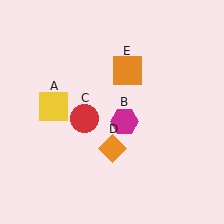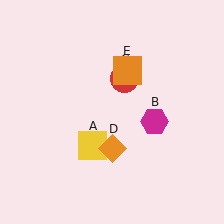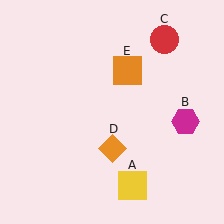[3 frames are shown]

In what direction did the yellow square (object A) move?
The yellow square (object A) moved down and to the right.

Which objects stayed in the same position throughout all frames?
Orange diamond (object D) and orange square (object E) remained stationary.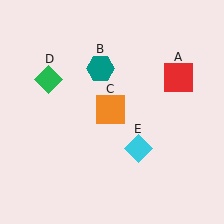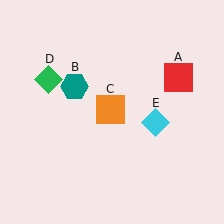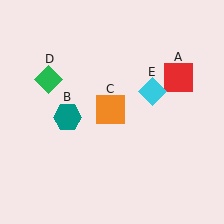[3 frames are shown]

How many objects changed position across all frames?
2 objects changed position: teal hexagon (object B), cyan diamond (object E).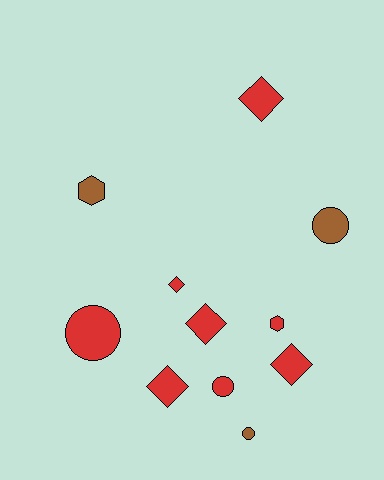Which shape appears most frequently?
Diamond, with 5 objects.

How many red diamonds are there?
There are 5 red diamonds.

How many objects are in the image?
There are 11 objects.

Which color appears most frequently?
Red, with 8 objects.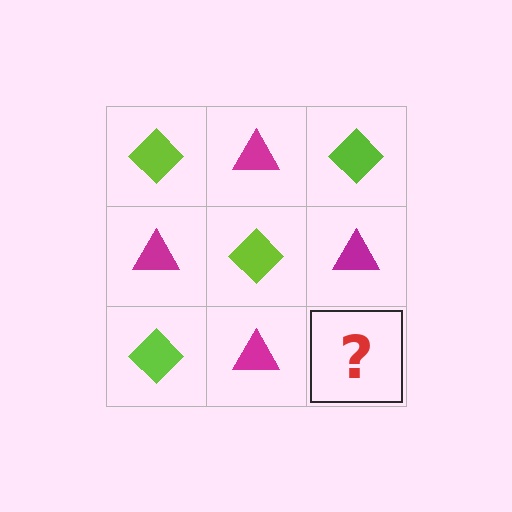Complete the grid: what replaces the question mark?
The question mark should be replaced with a lime diamond.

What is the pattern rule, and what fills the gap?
The rule is that it alternates lime diamond and magenta triangle in a checkerboard pattern. The gap should be filled with a lime diamond.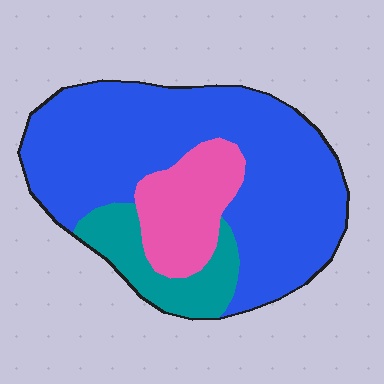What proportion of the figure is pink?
Pink takes up less than a quarter of the figure.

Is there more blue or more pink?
Blue.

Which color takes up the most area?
Blue, at roughly 70%.